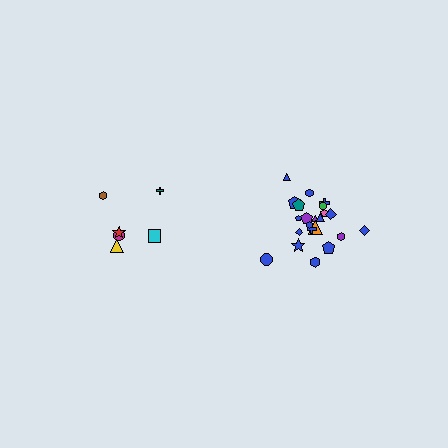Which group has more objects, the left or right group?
The right group.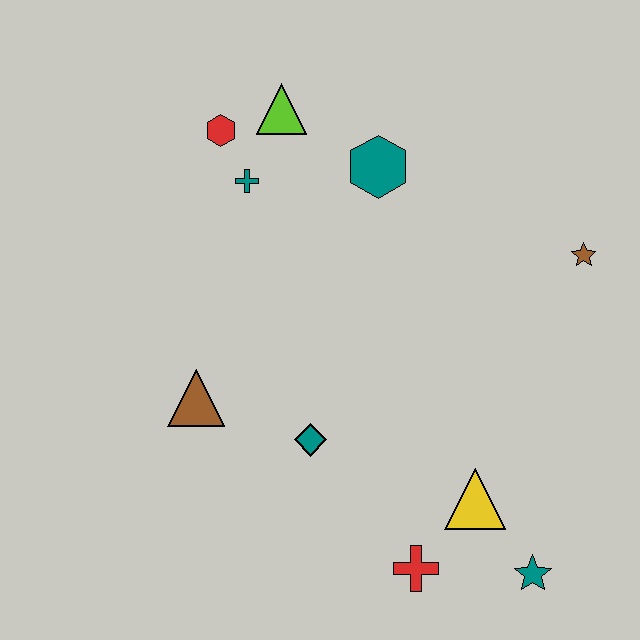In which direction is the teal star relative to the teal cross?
The teal star is below the teal cross.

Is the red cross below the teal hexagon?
Yes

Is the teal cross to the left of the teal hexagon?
Yes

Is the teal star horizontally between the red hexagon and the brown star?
Yes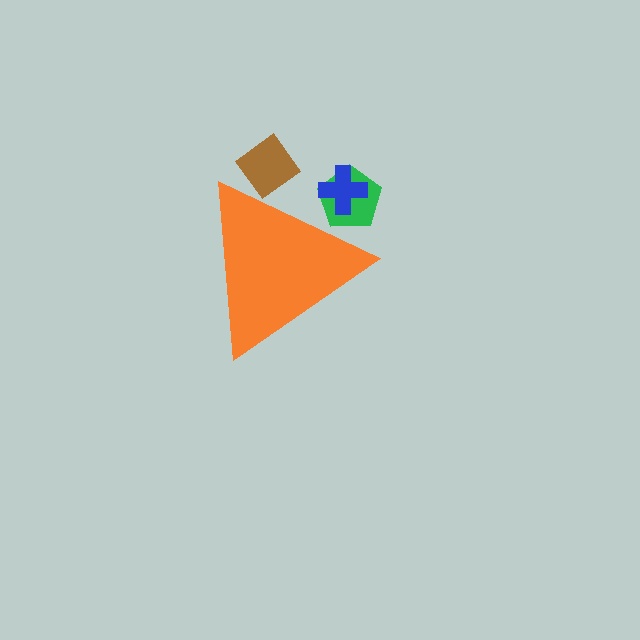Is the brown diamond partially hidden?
Yes, the brown diamond is partially hidden behind the orange triangle.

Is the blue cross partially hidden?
Yes, the blue cross is partially hidden behind the orange triangle.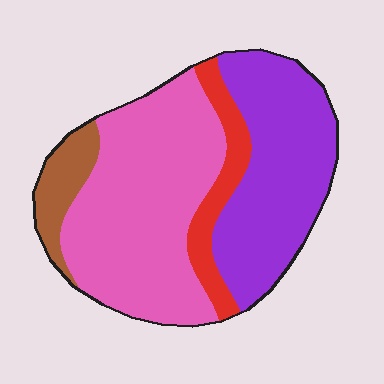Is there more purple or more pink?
Pink.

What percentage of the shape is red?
Red covers 10% of the shape.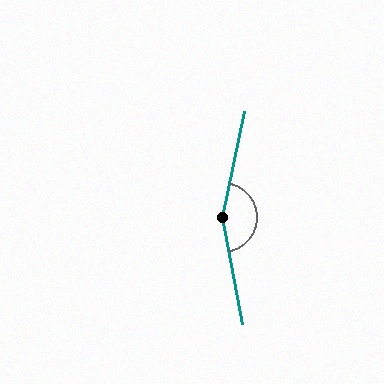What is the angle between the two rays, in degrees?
Approximately 158 degrees.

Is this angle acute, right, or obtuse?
It is obtuse.